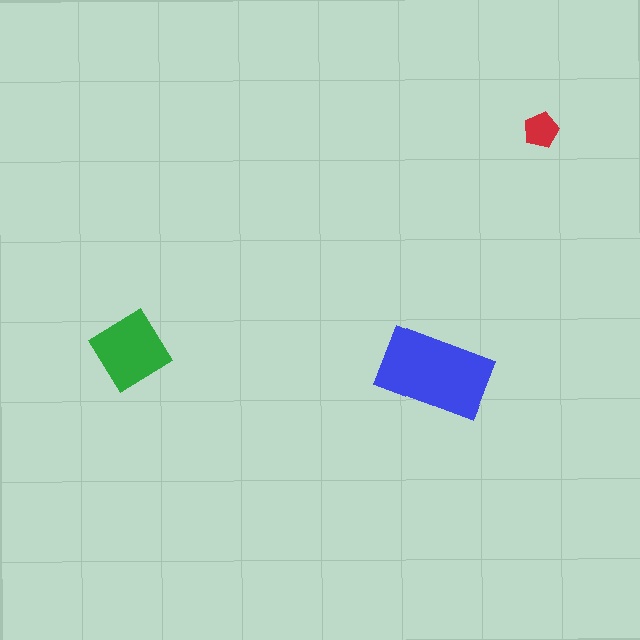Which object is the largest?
The blue rectangle.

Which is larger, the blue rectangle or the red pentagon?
The blue rectangle.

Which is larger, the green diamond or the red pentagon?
The green diamond.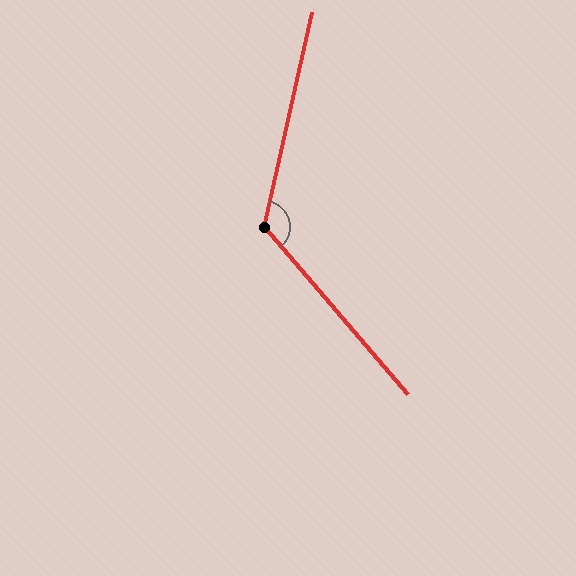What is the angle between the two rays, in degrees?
Approximately 127 degrees.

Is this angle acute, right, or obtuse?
It is obtuse.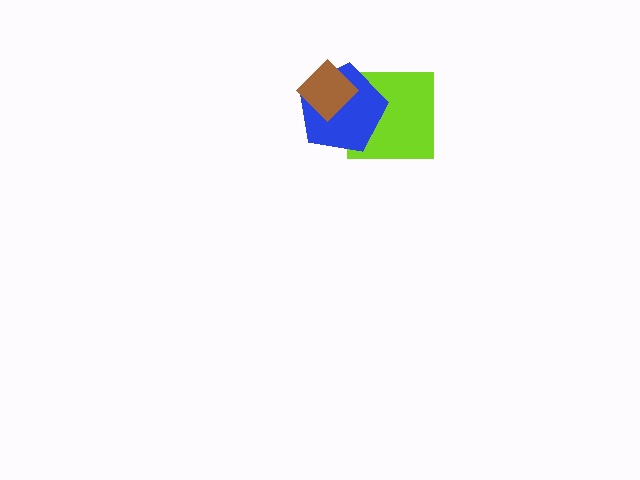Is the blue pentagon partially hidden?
Yes, it is partially covered by another shape.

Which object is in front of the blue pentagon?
The brown diamond is in front of the blue pentagon.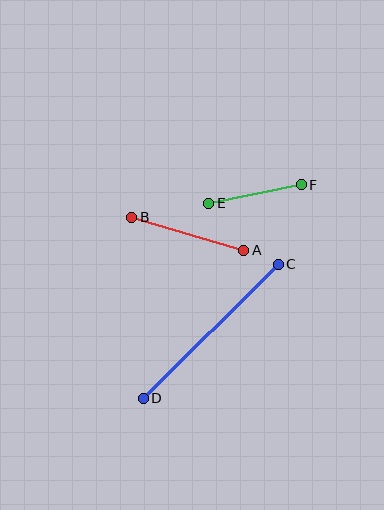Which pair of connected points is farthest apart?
Points C and D are farthest apart.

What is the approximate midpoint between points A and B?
The midpoint is at approximately (188, 234) pixels.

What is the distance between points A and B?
The distance is approximately 117 pixels.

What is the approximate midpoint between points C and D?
The midpoint is at approximately (211, 331) pixels.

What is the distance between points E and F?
The distance is approximately 94 pixels.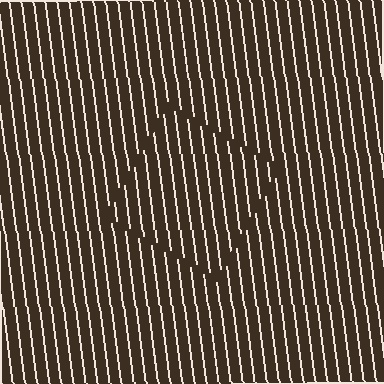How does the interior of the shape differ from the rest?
The interior of the shape contains the same grating, shifted by half a period — the contour is defined by the phase discontinuity where line-ends from the inner and outer gratings abut.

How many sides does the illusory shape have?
4 sides — the line-ends trace a square.